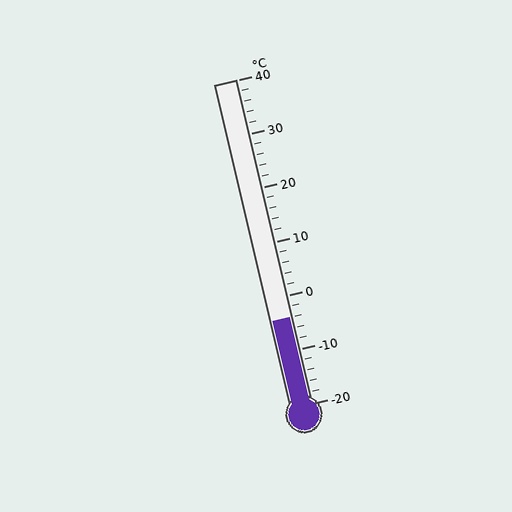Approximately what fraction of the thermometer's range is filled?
The thermometer is filled to approximately 25% of its range.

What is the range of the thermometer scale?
The thermometer scale ranges from -20°C to 40°C.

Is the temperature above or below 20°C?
The temperature is below 20°C.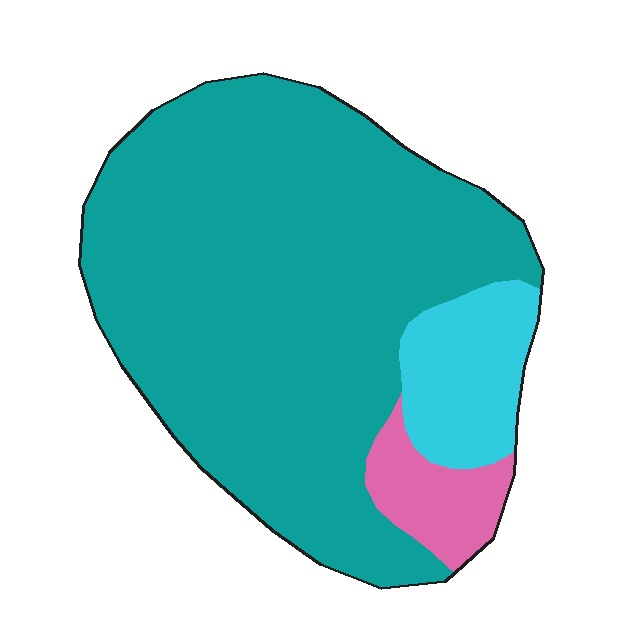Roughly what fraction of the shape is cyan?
Cyan covers roughly 10% of the shape.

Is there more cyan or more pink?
Cyan.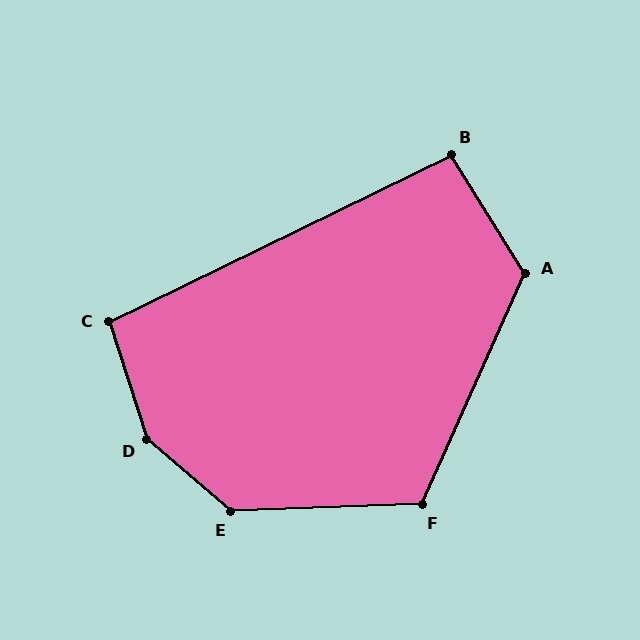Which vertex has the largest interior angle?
D, at approximately 148 degrees.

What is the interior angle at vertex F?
Approximately 116 degrees (obtuse).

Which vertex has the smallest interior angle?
B, at approximately 96 degrees.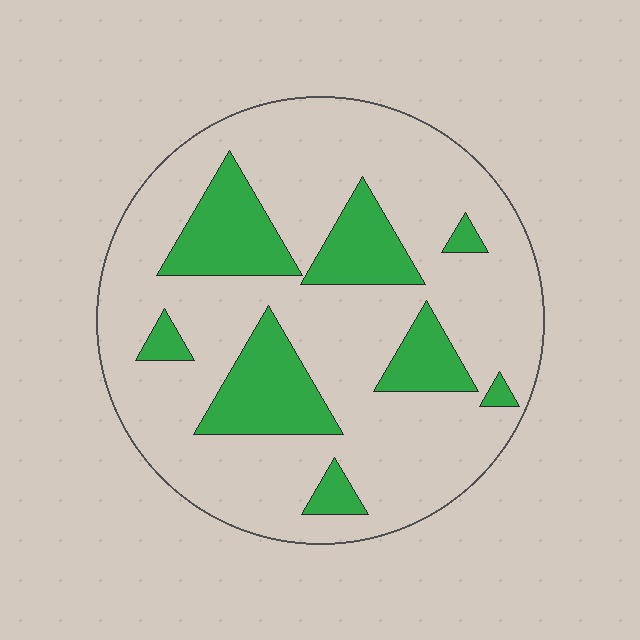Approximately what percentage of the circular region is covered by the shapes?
Approximately 25%.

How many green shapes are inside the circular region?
8.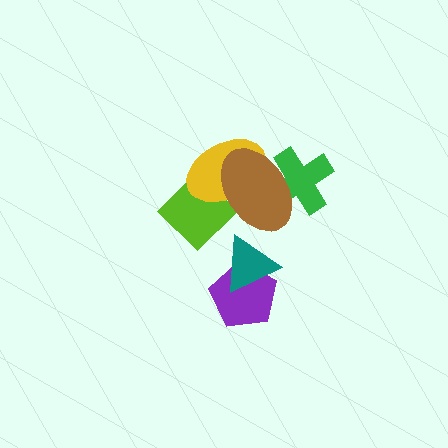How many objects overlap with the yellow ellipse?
2 objects overlap with the yellow ellipse.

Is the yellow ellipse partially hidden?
Yes, it is partially covered by another shape.